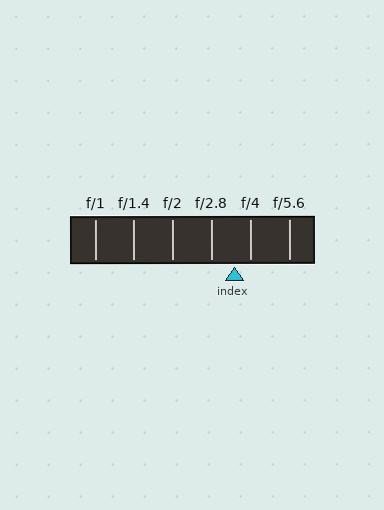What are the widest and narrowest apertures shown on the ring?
The widest aperture shown is f/1 and the narrowest is f/5.6.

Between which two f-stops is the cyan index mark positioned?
The index mark is between f/2.8 and f/4.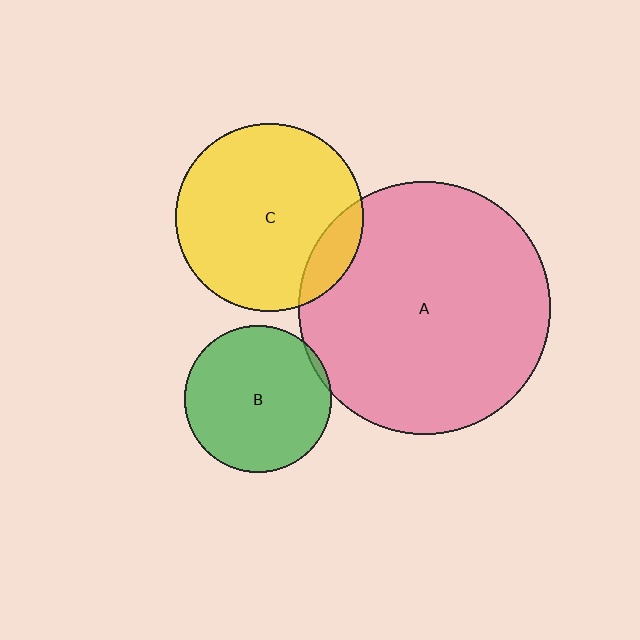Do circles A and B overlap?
Yes.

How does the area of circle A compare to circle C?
Approximately 1.8 times.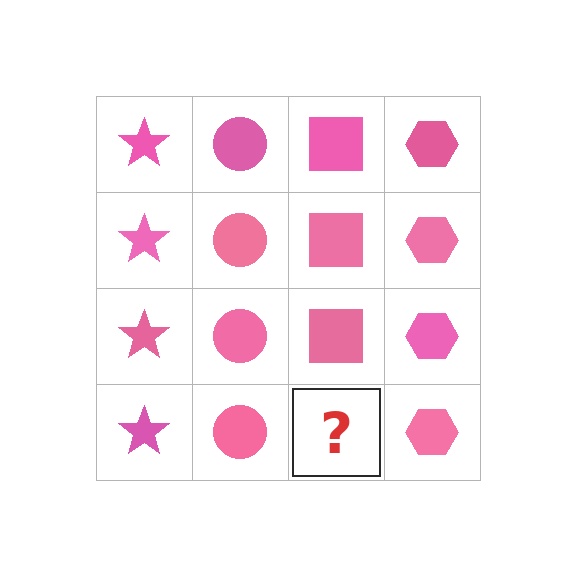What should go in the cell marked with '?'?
The missing cell should contain a pink square.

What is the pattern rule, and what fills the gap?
The rule is that each column has a consistent shape. The gap should be filled with a pink square.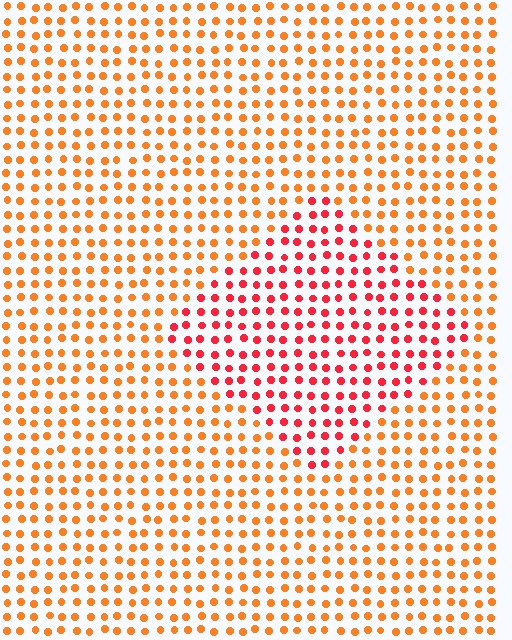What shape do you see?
I see a diamond.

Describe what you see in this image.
The image is filled with small orange elements in a uniform arrangement. A diamond-shaped region is visible where the elements are tinted to a slightly different hue, forming a subtle color boundary.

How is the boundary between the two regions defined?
The boundary is defined purely by a slight shift in hue (about 33 degrees). Spacing, size, and orientation are identical on both sides.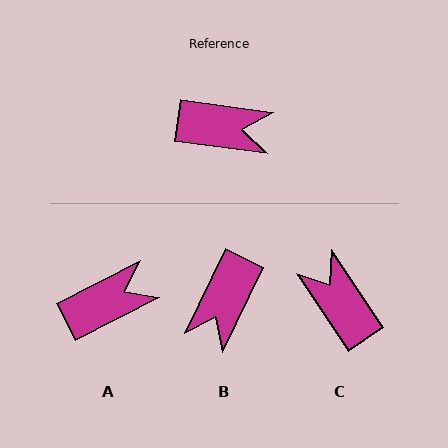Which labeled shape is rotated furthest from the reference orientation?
C, about 132 degrees away.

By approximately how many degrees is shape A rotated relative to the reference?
Approximately 35 degrees counter-clockwise.